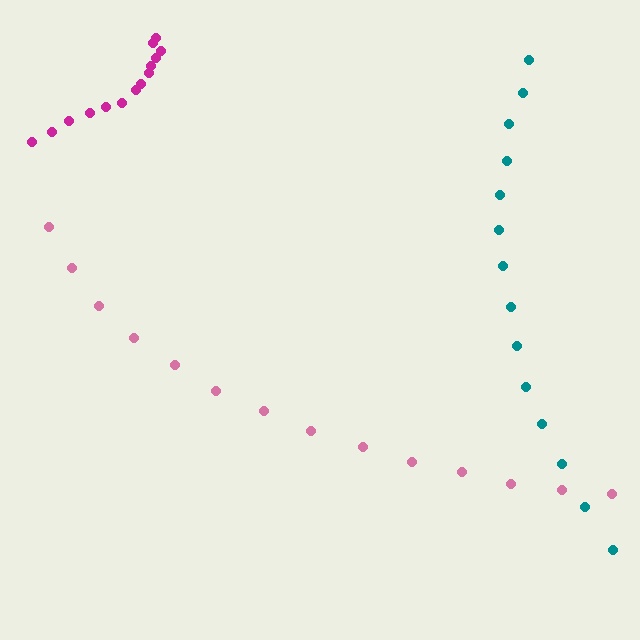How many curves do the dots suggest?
There are 3 distinct paths.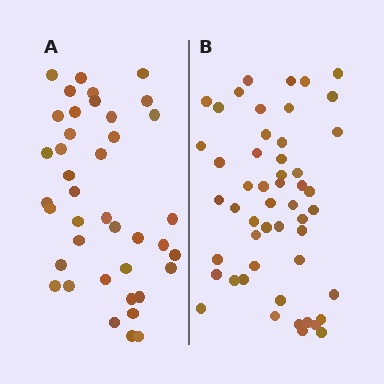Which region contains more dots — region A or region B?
Region B (the right region) has more dots.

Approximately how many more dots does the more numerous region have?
Region B has roughly 12 or so more dots than region A.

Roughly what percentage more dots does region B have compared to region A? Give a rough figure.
About 30% more.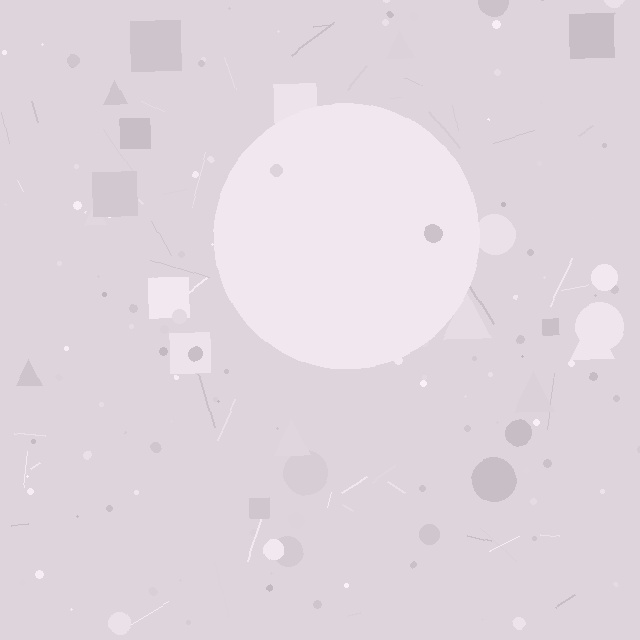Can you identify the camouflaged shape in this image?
The camouflaged shape is a circle.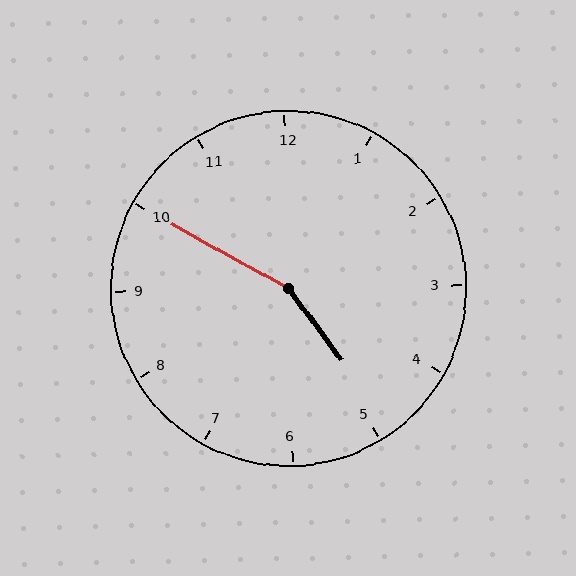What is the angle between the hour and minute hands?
Approximately 155 degrees.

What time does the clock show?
4:50.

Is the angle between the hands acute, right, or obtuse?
It is obtuse.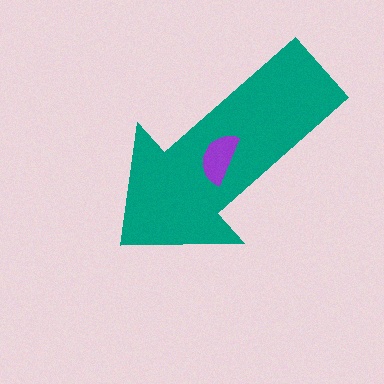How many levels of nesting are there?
2.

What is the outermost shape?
The teal arrow.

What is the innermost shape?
The purple semicircle.